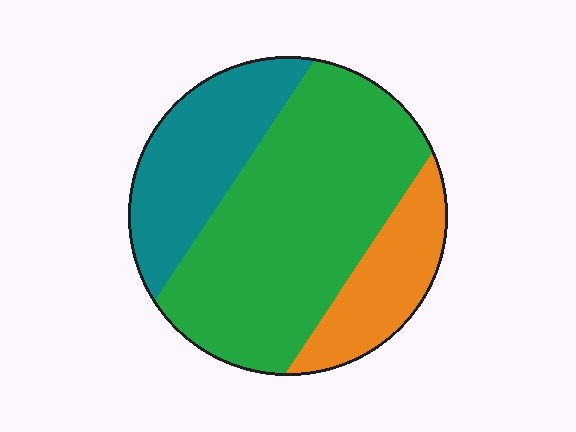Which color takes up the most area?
Green, at roughly 55%.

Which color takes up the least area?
Orange, at roughly 20%.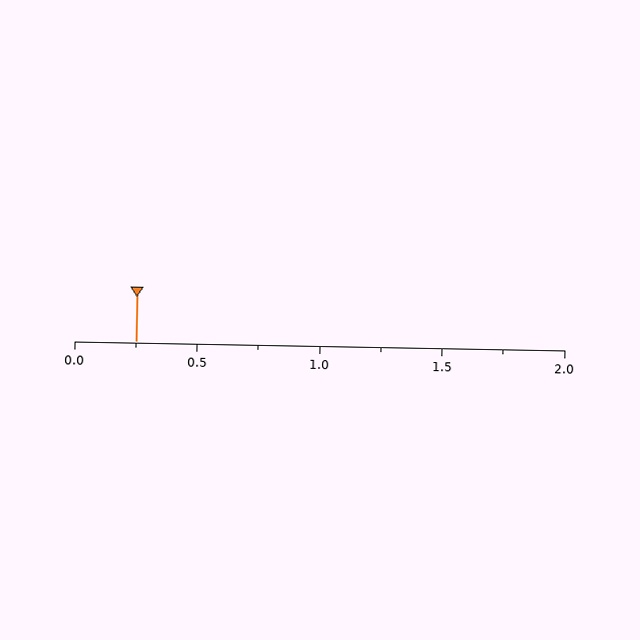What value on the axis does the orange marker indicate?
The marker indicates approximately 0.25.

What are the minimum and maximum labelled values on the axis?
The axis runs from 0.0 to 2.0.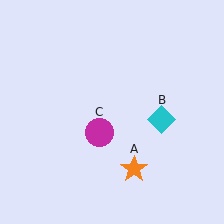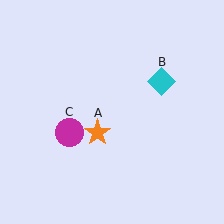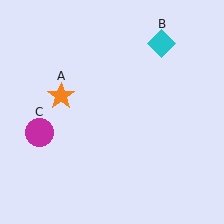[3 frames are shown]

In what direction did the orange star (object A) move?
The orange star (object A) moved up and to the left.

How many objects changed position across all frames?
3 objects changed position: orange star (object A), cyan diamond (object B), magenta circle (object C).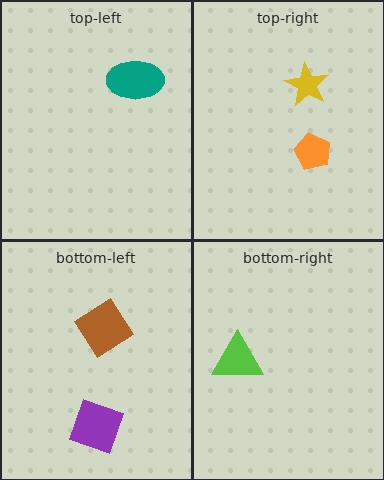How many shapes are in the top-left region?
1.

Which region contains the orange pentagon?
The top-right region.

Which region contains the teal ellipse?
The top-left region.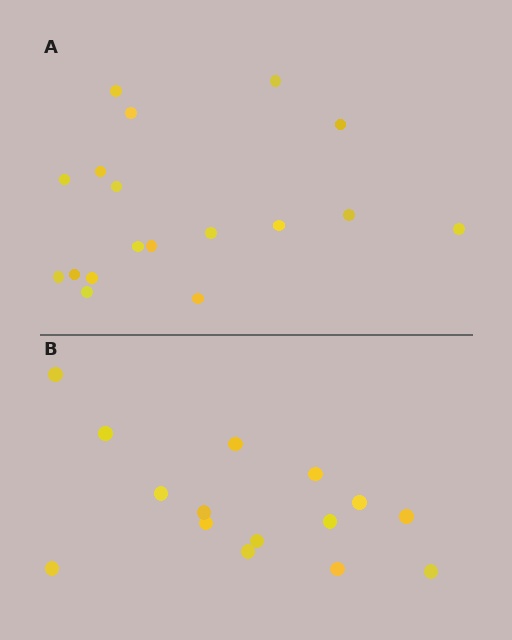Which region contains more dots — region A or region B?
Region A (the top region) has more dots.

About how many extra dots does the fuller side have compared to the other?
Region A has just a few more — roughly 2 or 3 more dots than region B.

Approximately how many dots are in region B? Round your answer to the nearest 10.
About 20 dots. (The exact count is 15, which rounds to 20.)